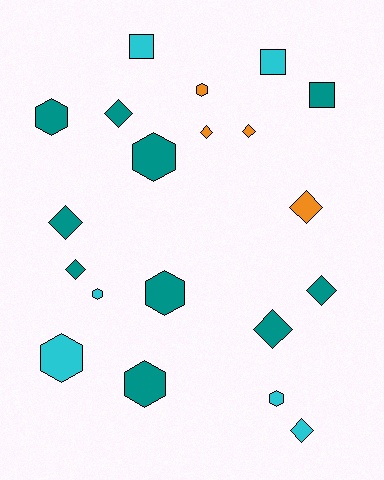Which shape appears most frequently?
Diamond, with 9 objects.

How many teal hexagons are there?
There are 4 teal hexagons.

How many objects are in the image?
There are 20 objects.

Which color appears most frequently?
Teal, with 10 objects.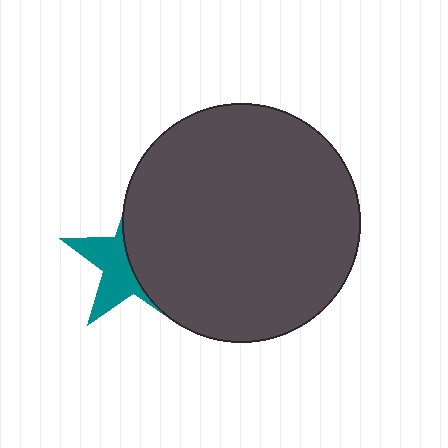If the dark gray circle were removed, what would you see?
You would see the complete teal star.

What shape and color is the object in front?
The object in front is a dark gray circle.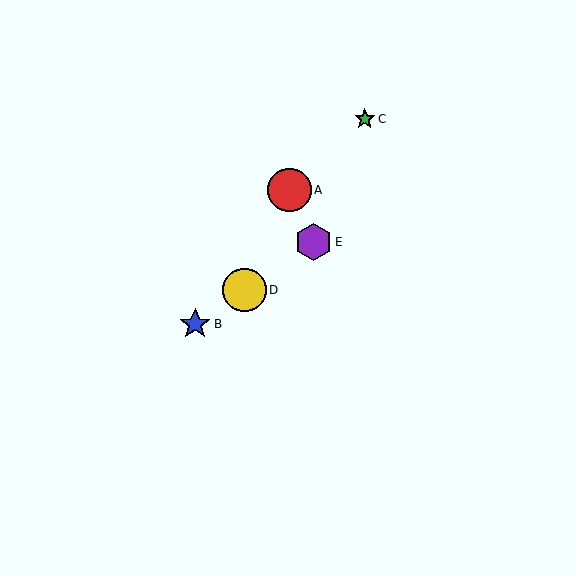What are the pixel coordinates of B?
Object B is at (195, 324).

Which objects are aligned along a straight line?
Objects B, D, E are aligned along a straight line.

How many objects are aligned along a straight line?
3 objects (B, D, E) are aligned along a straight line.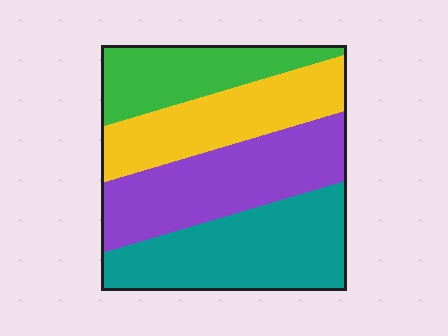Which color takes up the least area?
Green, at roughly 20%.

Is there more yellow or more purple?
Purple.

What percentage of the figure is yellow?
Yellow takes up about one quarter (1/4) of the figure.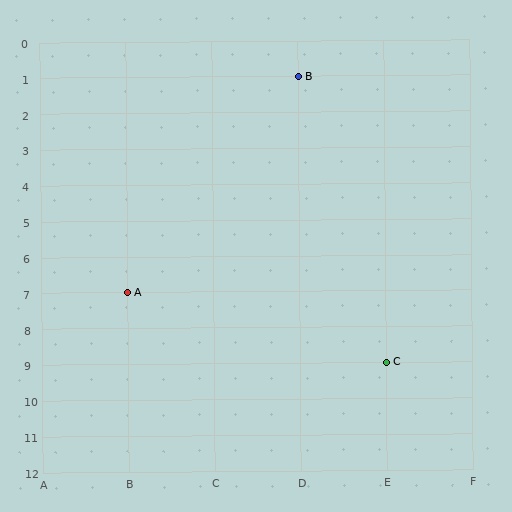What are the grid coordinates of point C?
Point C is at grid coordinates (E, 9).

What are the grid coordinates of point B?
Point B is at grid coordinates (D, 1).